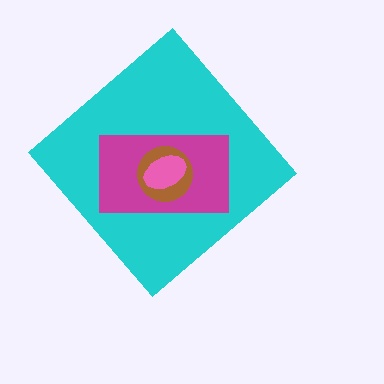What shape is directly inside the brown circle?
The pink ellipse.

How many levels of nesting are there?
4.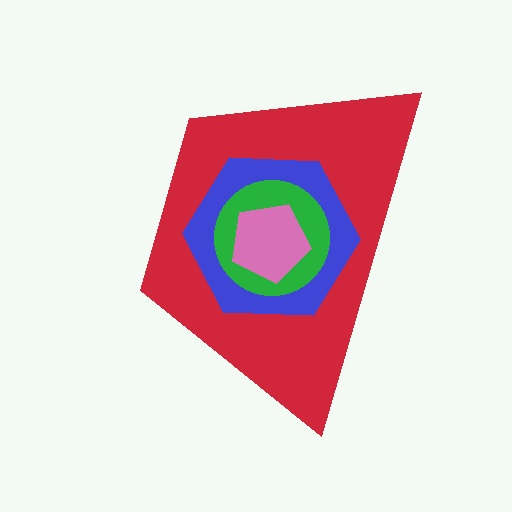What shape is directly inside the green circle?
The pink pentagon.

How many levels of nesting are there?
4.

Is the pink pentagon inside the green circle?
Yes.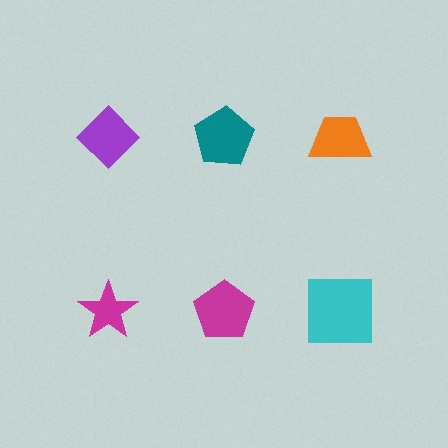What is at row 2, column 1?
A magenta star.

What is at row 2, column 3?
A cyan square.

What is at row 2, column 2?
A magenta pentagon.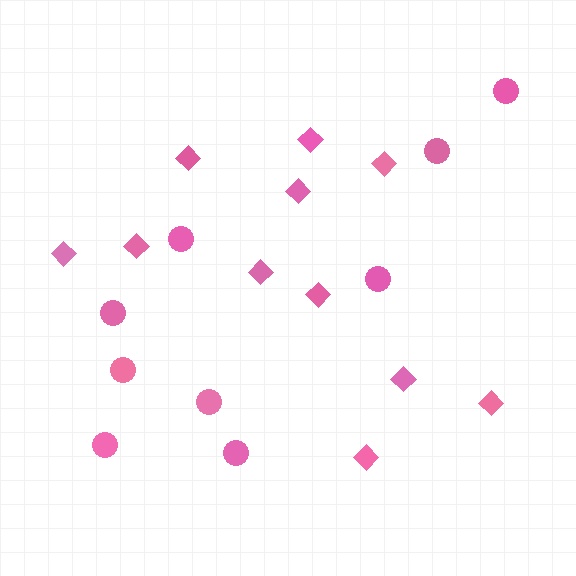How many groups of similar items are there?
There are 2 groups: one group of diamonds (11) and one group of circles (9).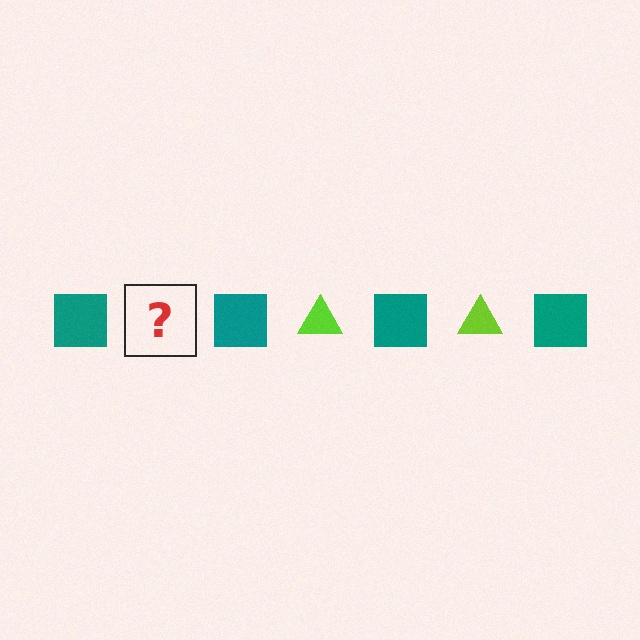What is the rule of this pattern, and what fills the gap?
The rule is that the pattern alternates between teal square and lime triangle. The gap should be filled with a lime triangle.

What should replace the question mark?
The question mark should be replaced with a lime triangle.